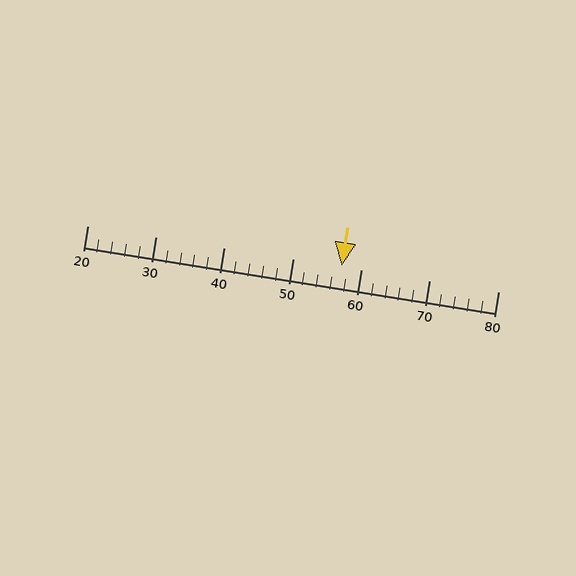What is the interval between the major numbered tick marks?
The major tick marks are spaced 10 units apart.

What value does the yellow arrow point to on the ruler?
The yellow arrow points to approximately 57.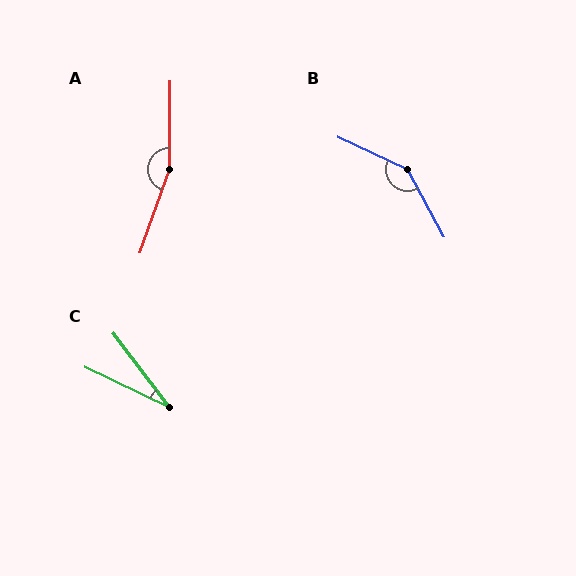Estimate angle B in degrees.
Approximately 143 degrees.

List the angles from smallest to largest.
C (27°), B (143°), A (161°).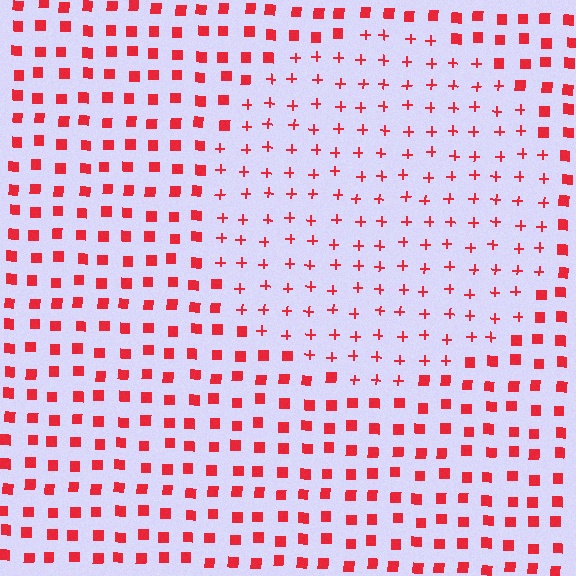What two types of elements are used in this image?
The image uses plus signs inside the circle region and squares outside it.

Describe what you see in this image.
The image is filled with small red elements arranged in a uniform grid. A circle-shaped region contains plus signs, while the surrounding area contains squares. The boundary is defined purely by the change in element shape.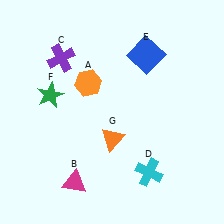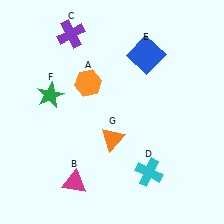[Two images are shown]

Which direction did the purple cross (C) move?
The purple cross (C) moved up.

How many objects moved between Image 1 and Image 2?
1 object moved between the two images.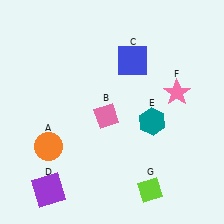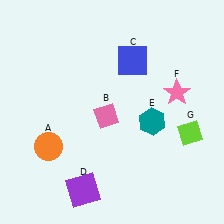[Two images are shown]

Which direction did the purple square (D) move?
The purple square (D) moved right.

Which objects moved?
The objects that moved are: the purple square (D), the lime diamond (G).